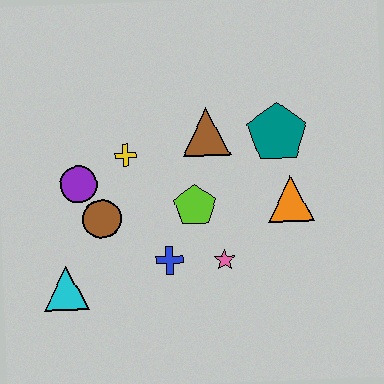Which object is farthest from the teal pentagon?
The cyan triangle is farthest from the teal pentagon.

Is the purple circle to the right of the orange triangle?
No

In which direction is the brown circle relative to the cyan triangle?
The brown circle is above the cyan triangle.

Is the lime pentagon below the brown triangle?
Yes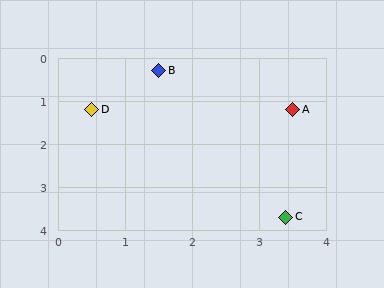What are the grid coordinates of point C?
Point C is at approximately (3.4, 3.7).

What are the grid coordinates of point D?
Point D is at approximately (0.5, 1.2).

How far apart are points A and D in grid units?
Points A and D are about 3.0 grid units apart.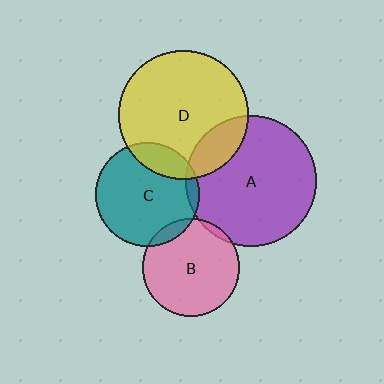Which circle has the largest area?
Circle A (purple).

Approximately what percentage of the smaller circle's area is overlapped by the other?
Approximately 20%.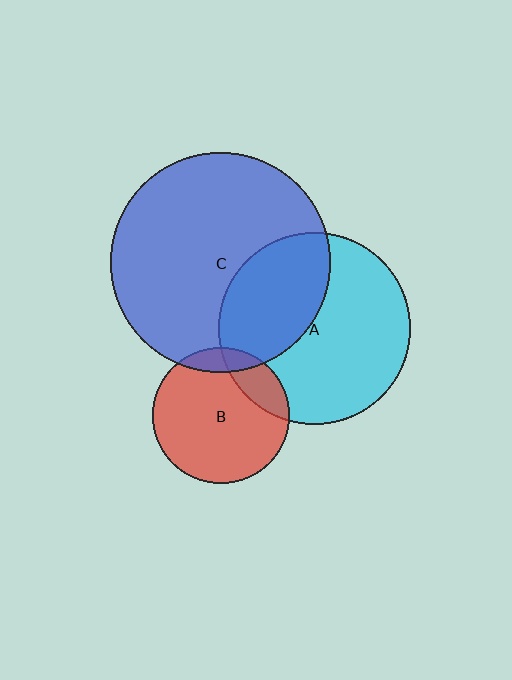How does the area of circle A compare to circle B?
Approximately 2.0 times.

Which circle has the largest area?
Circle C (blue).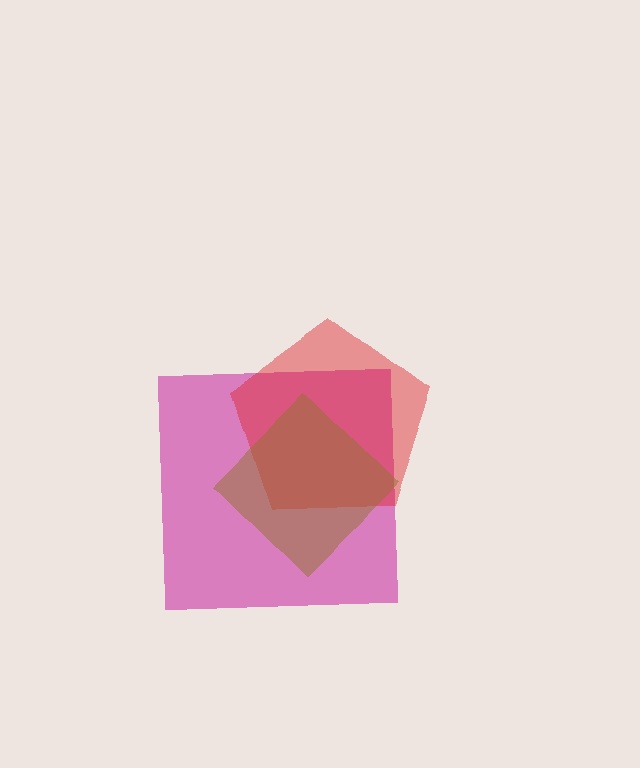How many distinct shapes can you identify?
There are 3 distinct shapes: a magenta square, a red pentagon, a brown diamond.